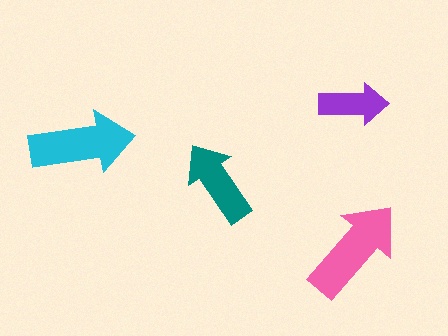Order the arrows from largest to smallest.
the pink one, the cyan one, the teal one, the purple one.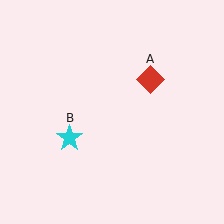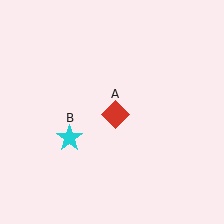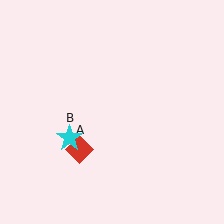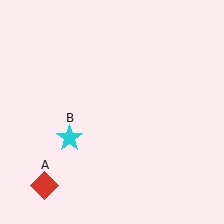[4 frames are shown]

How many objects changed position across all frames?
1 object changed position: red diamond (object A).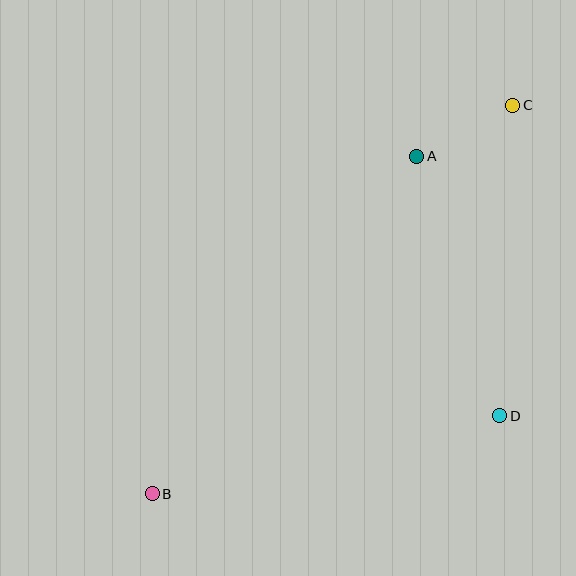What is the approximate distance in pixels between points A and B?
The distance between A and B is approximately 429 pixels.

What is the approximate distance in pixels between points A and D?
The distance between A and D is approximately 272 pixels.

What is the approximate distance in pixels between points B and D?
The distance between B and D is approximately 356 pixels.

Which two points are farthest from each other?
Points B and C are farthest from each other.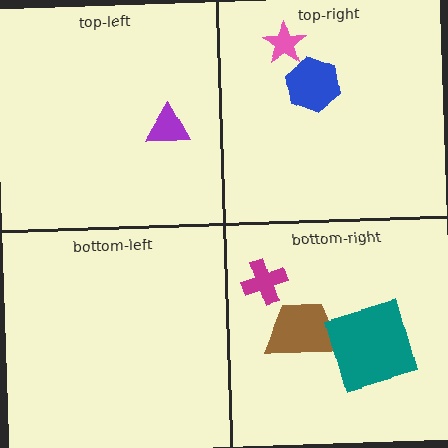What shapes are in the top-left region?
The purple triangle.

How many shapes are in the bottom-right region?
3.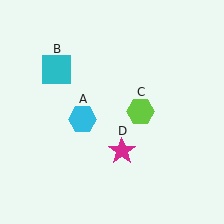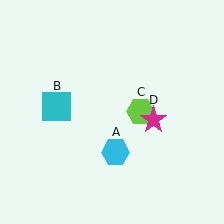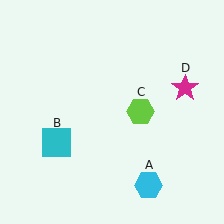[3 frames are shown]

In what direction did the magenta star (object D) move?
The magenta star (object D) moved up and to the right.